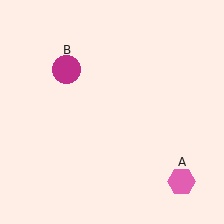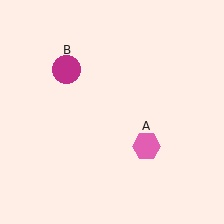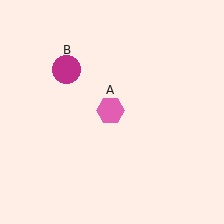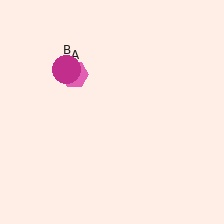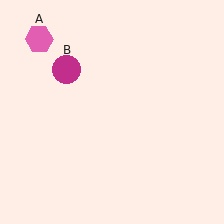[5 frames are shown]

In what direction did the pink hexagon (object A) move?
The pink hexagon (object A) moved up and to the left.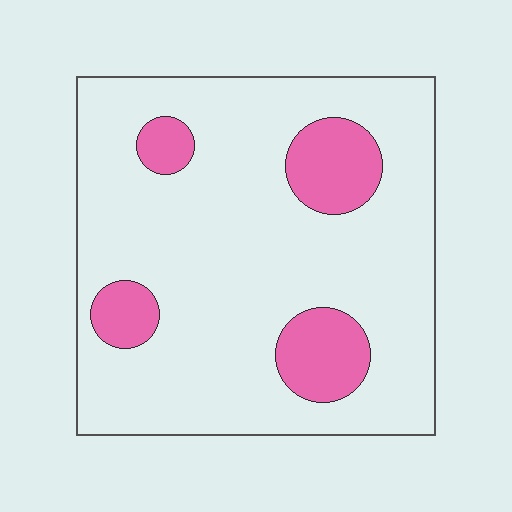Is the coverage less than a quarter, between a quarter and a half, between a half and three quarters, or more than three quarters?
Less than a quarter.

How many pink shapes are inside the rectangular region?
4.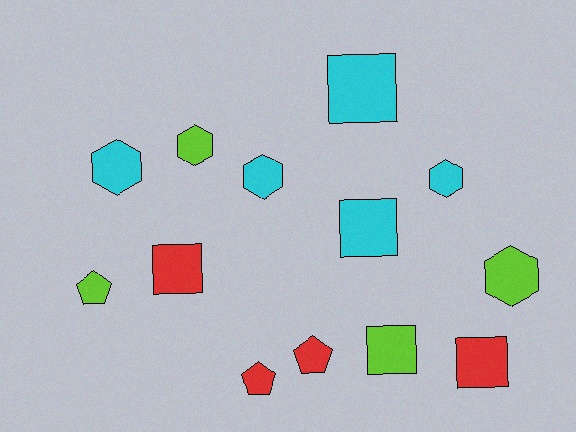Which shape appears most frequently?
Hexagon, with 5 objects.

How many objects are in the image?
There are 13 objects.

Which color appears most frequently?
Cyan, with 5 objects.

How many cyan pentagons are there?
There are no cyan pentagons.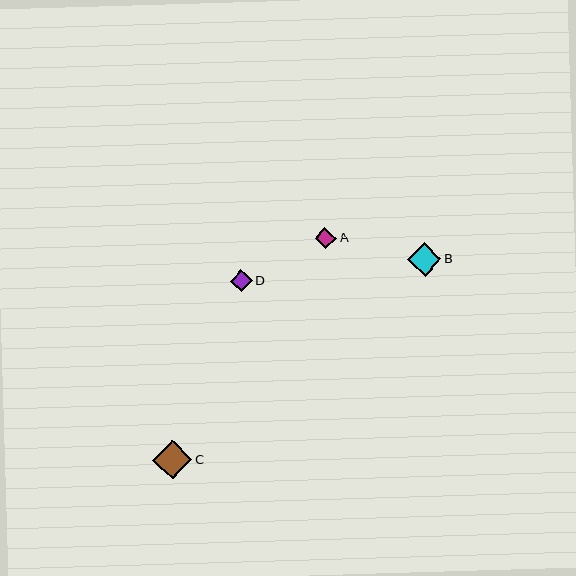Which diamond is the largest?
Diamond C is the largest with a size of approximately 39 pixels.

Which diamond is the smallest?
Diamond D is the smallest with a size of approximately 21 pixels.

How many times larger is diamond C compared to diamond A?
Diamond C is approximately 1.8 times the size of diamond A.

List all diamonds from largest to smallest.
From largest to smallest: C, B, A, D.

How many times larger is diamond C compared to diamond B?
Diamond C is approximately 1.2 times the size of diamond B.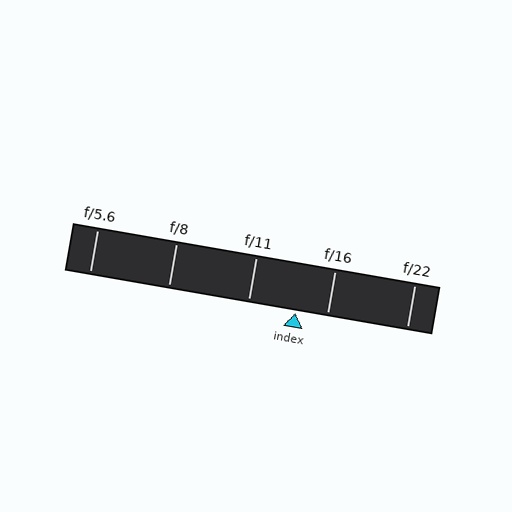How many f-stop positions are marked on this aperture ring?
There are 5 f-stop positions marked.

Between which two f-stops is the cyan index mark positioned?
The index mark is between f/11 and f/16.